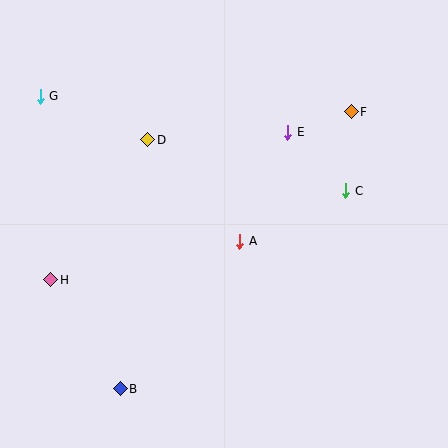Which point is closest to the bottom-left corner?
Point B is closest to the bottom-left corner.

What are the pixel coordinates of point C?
Point C is at (346, 191).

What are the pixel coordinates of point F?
Point F is at (351, 112).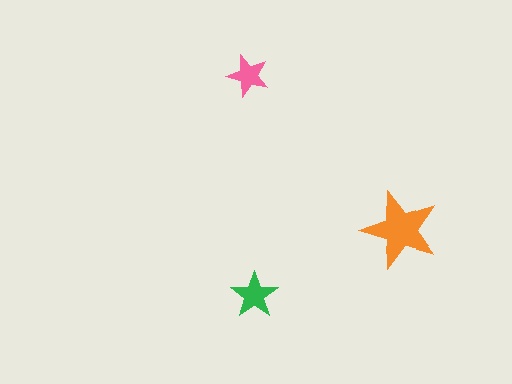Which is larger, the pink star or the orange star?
The orange one.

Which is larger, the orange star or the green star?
The orange one.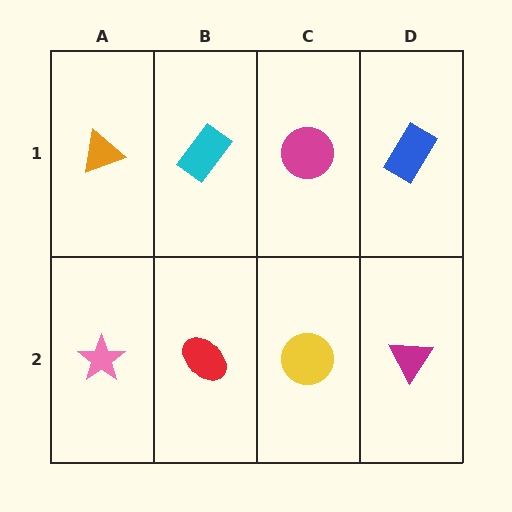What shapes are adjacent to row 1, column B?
A red ellipse (row 2, column B), an orange triangle (row 1, column A), a magenta circle (row 1, column C).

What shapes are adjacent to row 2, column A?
An orange triangle (row 1, column A), a red ellipse (row 2, column B).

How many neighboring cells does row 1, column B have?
3.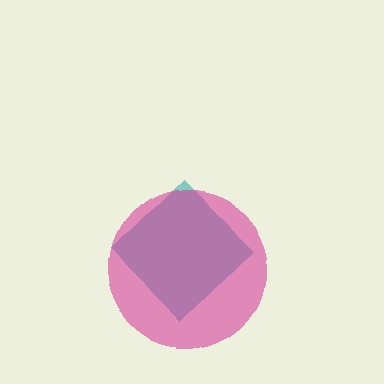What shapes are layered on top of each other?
The layered shapes are: a teal diamond, a magenta circle.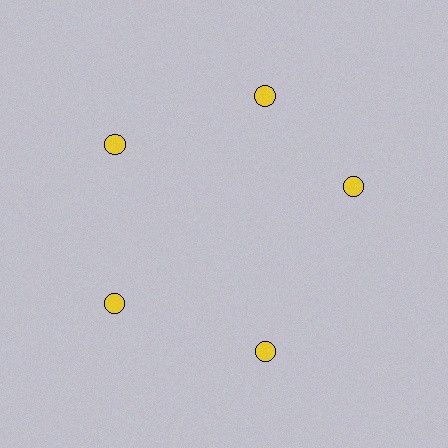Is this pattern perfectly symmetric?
No. The 5 yellow circles are arranged in a ring, but one element near the 3 o'clock position is rotated out of alignment along the ring, breaking the 5-fold rotational symmetry.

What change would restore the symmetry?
The symmetry would be restored by rotating it back into even spacing with its neighbors so that all 5 circles sit at equal angles and equal distance from the center.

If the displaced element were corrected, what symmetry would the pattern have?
It would have 5-fold rotational symmetry — the pattern would map onto itself every 72 degrees.